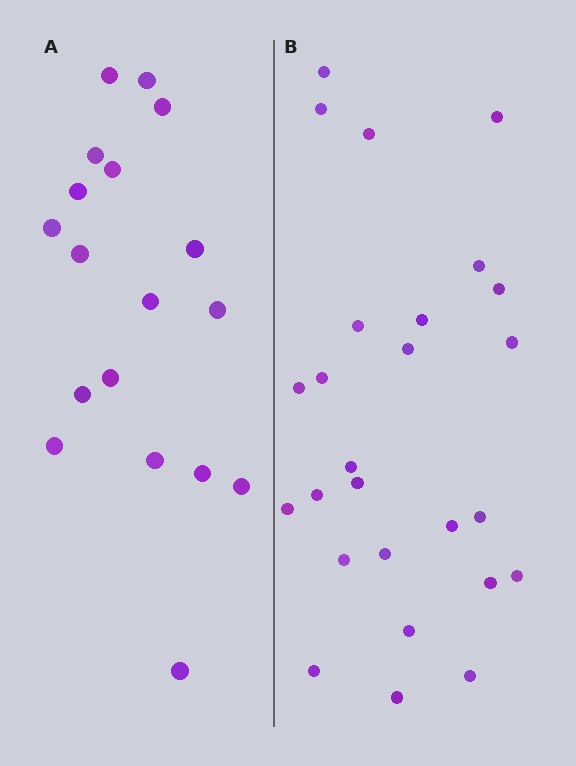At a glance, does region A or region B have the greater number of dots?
Region B (the right region) has more dots.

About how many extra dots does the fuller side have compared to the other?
Region B has roughly 8 or so more dots than region A.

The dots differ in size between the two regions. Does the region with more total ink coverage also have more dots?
No. Region A has more total ink coverage because its dots are larger, but region B actually contains more individual dots. Total area can be misleading — the number of items is what matters here.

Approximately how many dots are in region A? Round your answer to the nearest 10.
About 20 dots. (The exact count is 18, which rounds to 20.)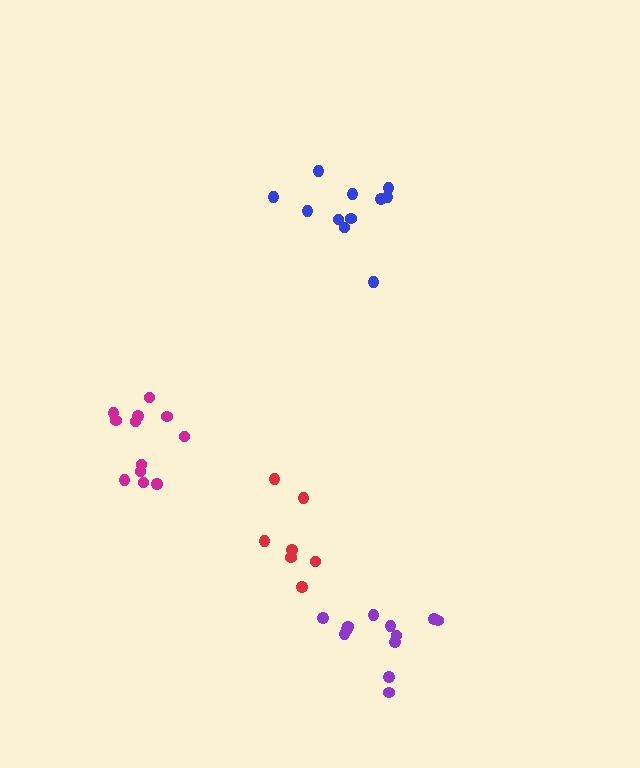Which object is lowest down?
The purple cluster is bottommost.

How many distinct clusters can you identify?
There are 4 distinct clusters.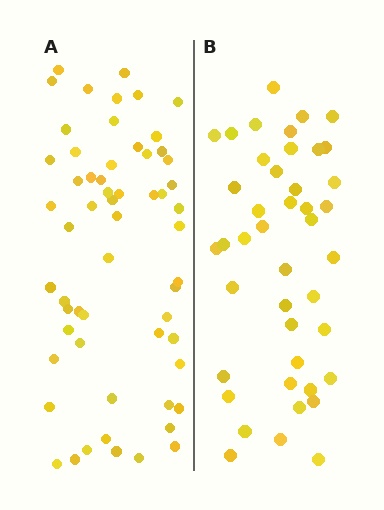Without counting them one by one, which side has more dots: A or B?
Region A (the left region) has more dots.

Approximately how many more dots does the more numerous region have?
Region A has approximately 15 more dots than region B.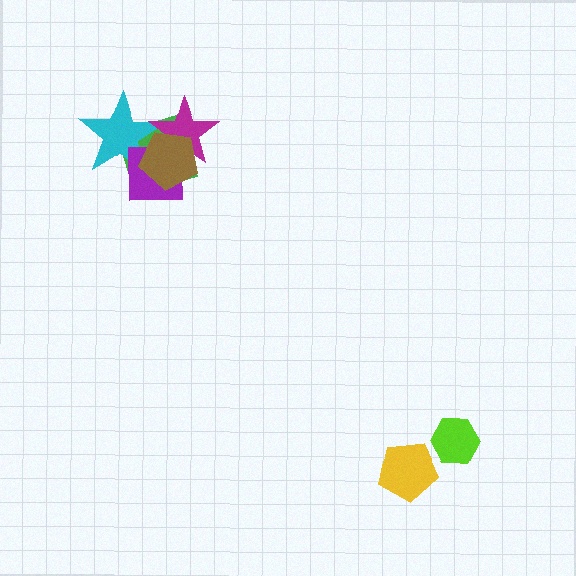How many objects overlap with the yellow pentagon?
0 objects overlap with the yellow pentagon.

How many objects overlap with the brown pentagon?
4 objects overlap with the brown pentagon.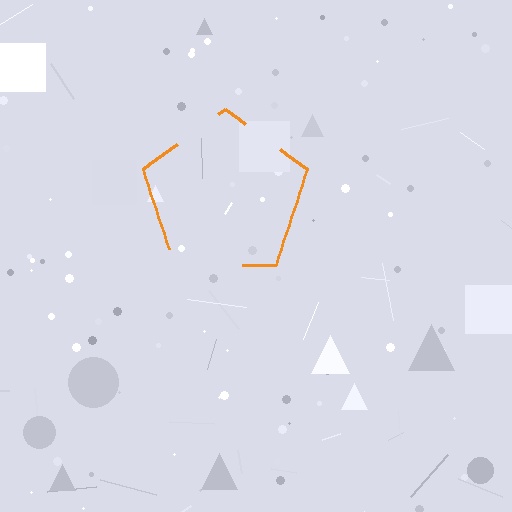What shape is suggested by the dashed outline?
The dashed outline suggests a pentagon.